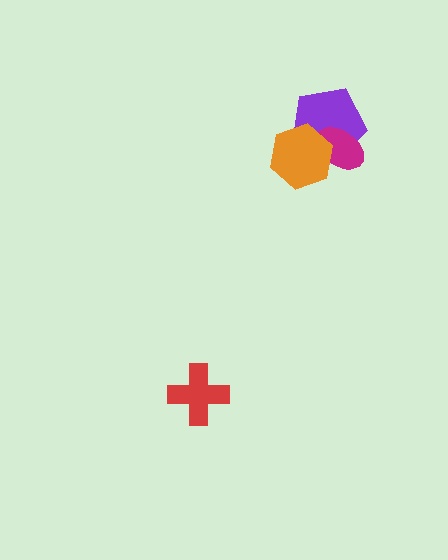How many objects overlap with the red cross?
0 objects overlap with the red cross.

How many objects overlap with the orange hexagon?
2 objects overlap with the orange hexagon.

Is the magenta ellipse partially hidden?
Yes, it is partially covered by another shape.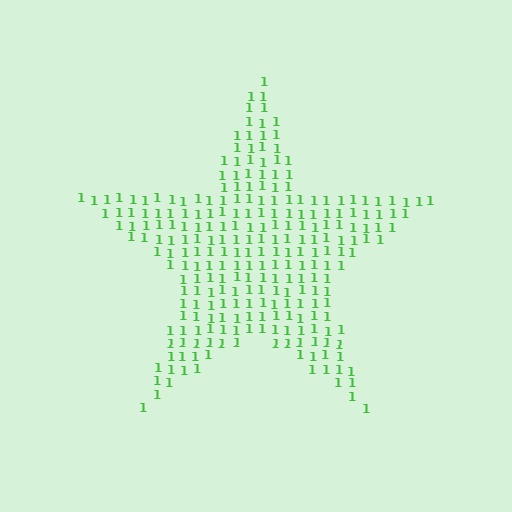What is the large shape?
The large shape is a star.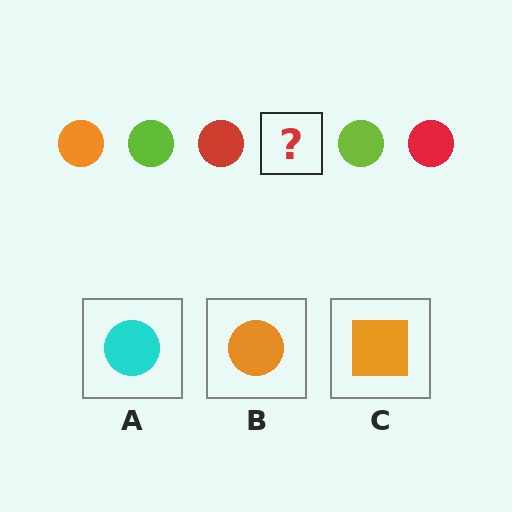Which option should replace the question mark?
Option B.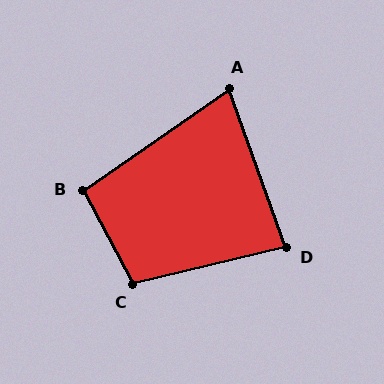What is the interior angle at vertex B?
Approximately 96 degrees (obtuse).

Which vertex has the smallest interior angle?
A, at approximately 75 degrees.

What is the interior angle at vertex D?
Approximately 84 degrees (acute).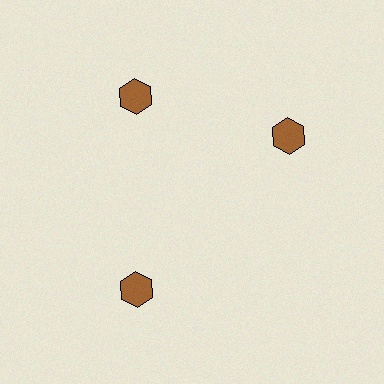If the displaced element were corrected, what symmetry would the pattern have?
It would have 3-fold rotational symmetry — the pattern would map onto itself every 120 degrees.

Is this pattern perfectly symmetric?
No. The 3 brown hexagons are arranged in a ring, but one element near the 3 o'clock position is rotated out of alignment along the ring, breaking the 3-fold rotational symmetry.